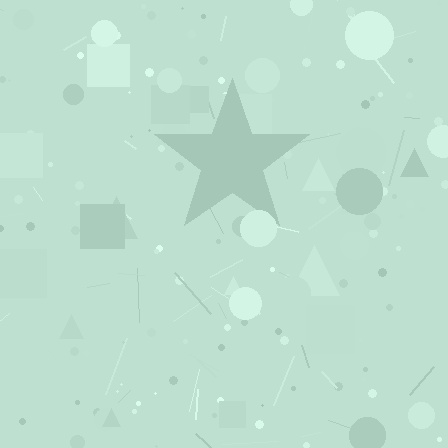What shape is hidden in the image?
A star is hidden in the image.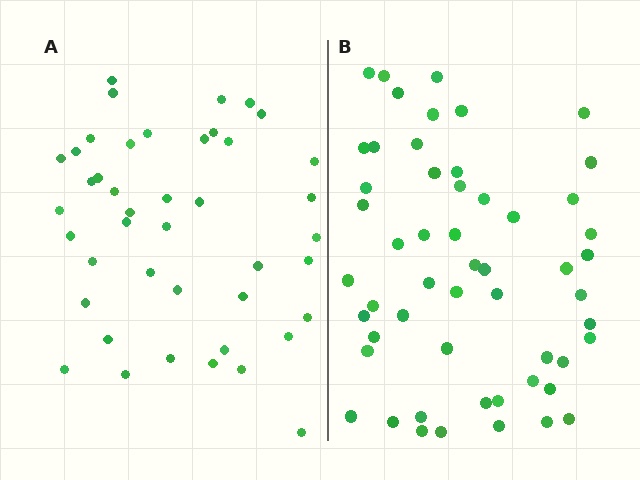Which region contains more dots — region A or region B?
Region B (the right region) has more dots.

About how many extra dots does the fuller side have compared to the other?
Region B has roughly 12 or so more dots than region A.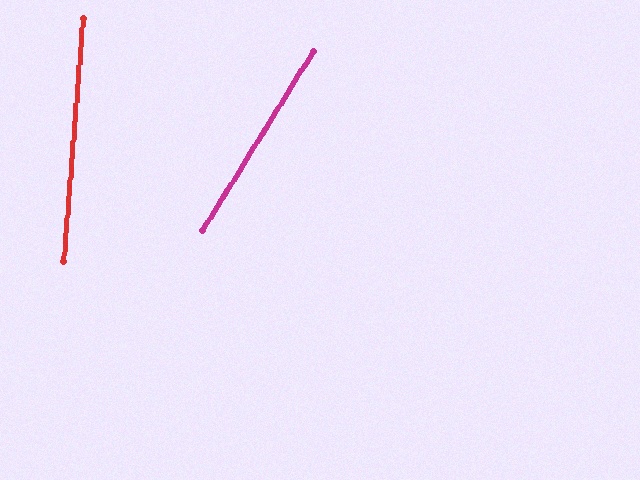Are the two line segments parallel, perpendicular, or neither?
Neither parallel nor perpendicular — they differ by about 27°.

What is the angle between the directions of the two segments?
Approximately 27 degrees.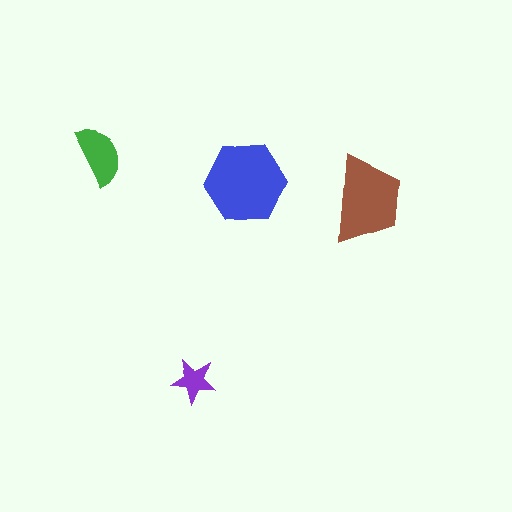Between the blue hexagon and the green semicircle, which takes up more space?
The blue hexagon.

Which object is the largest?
The blue hexagon.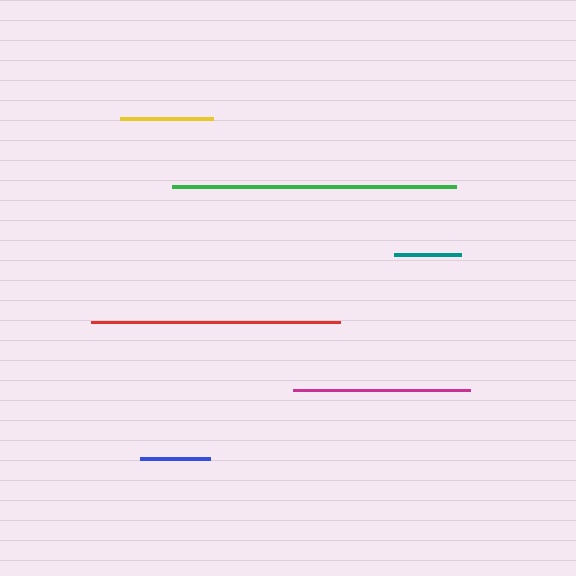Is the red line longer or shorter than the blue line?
The red line is longer than the blue line.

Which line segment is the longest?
The green line is the longest at approximately 284 pixels.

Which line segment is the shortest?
The teal line is the shortest at approximately 67 pixels.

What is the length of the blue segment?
The blue segment is approximately 70 pixels long.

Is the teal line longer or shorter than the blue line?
The blue line is longer than the teal line.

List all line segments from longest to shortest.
From longest to shortest: green, red, magenta, yellow, blue, teal.